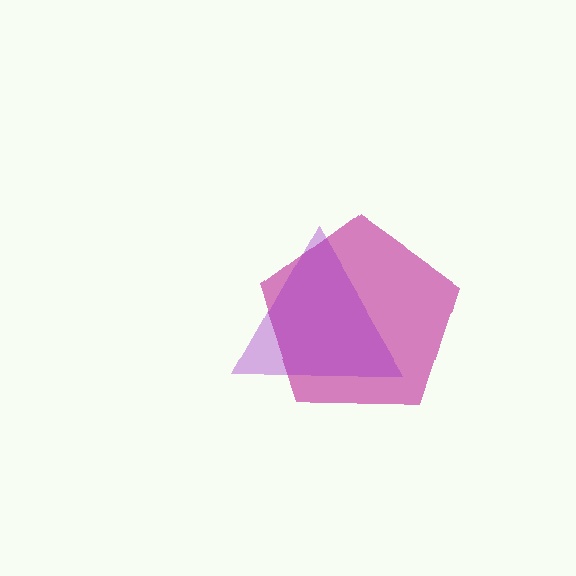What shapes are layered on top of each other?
The layered shapes are: a magenta pentagon, a purple triangle.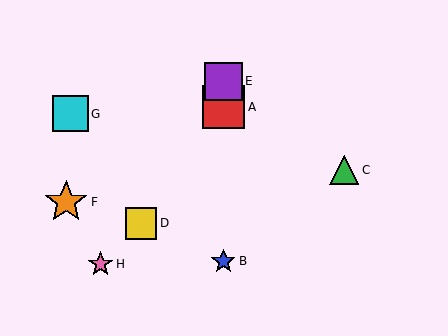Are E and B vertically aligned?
Yes, both are at x≈223.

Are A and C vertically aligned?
No, A is at x≈223 and C is at x≈344.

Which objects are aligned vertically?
Objects A, B, E are aligned vertically.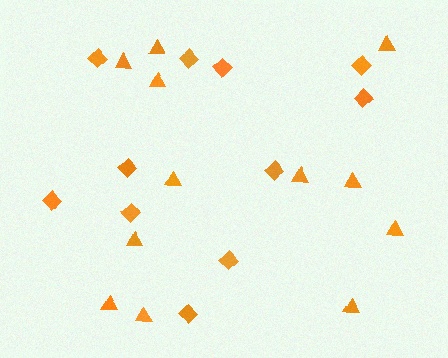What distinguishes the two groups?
There are 2 groups: one group of diamonds (11) and one group of triangles (12).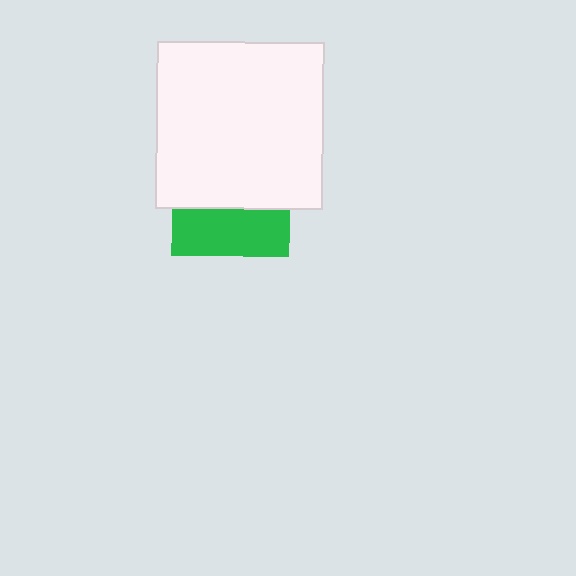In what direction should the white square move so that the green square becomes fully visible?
The white square should move up. That is the shortest direction to clear the overlap and leave the green square fully visible.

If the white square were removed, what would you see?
You would see the complete green square.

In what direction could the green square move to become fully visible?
The green square could move down. That would shift it out from behind the white square entirely.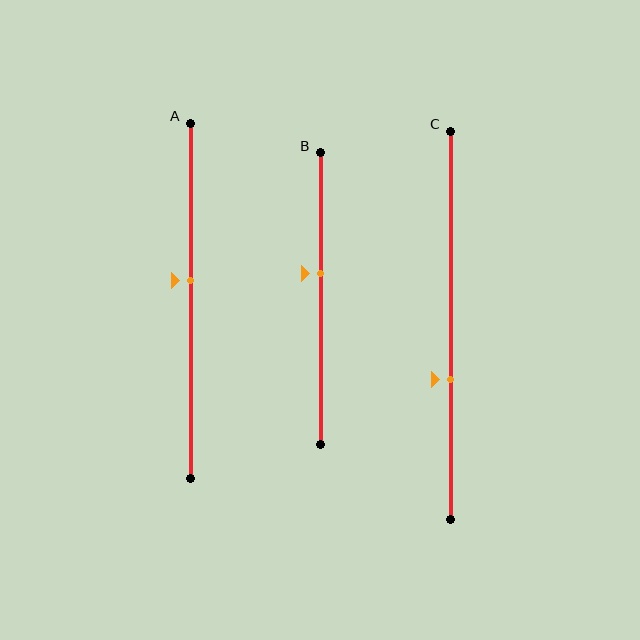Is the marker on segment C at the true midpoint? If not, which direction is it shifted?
No, the marker on segment C is shifted downward by about 14% of the segment length.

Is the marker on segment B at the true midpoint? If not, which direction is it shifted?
No, the marker on segment B is shifted upward by about 9% of the segment length.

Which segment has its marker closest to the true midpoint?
Segment A has its marker closest to the true midpoint.